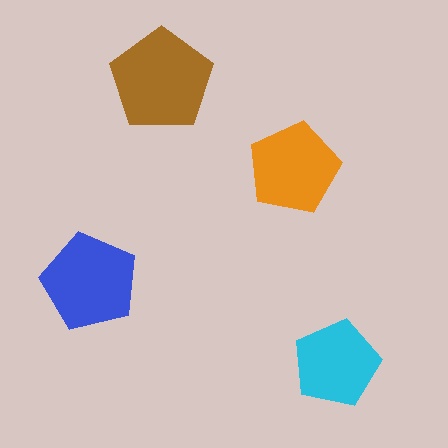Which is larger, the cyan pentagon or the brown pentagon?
The brown one.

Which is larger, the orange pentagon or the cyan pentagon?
The orange one.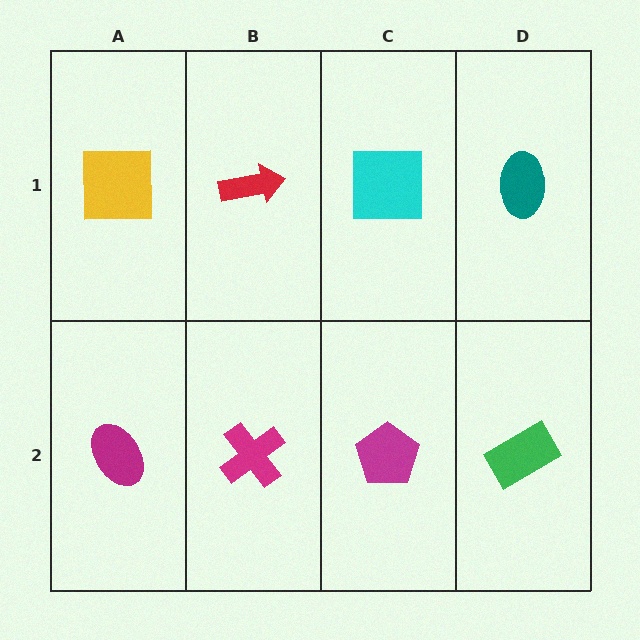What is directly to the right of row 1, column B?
A cyan square.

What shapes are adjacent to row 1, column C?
A magenta pentagon (row 2, column C), a red arrow (row 1, column B), a teal ellipse (row 1, column D).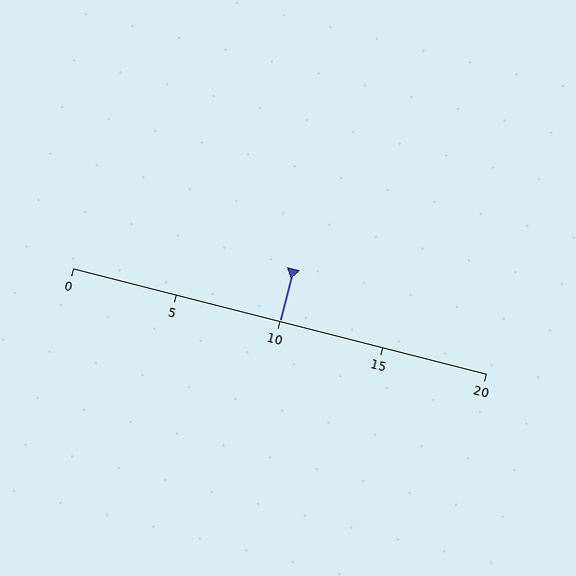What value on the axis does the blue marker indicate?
The marker indicates approximately 10.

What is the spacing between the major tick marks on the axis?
The major ticks are spaced 5 apart.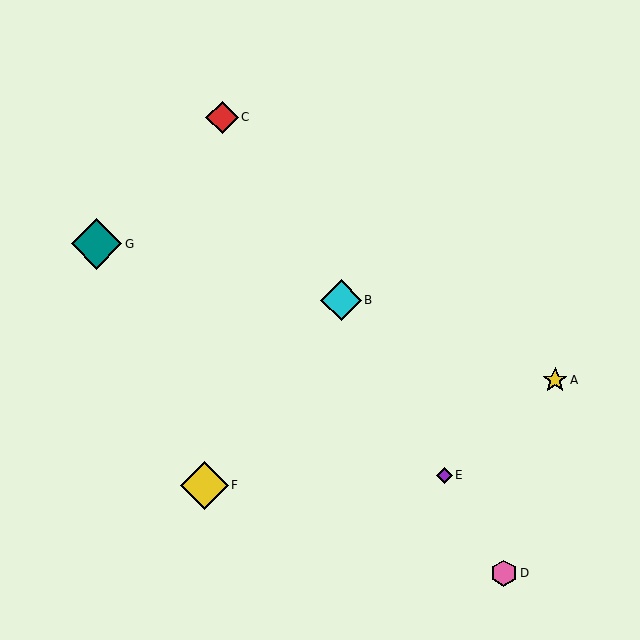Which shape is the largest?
The teal diamond (labeled G) is the largest.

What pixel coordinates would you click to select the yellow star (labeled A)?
Click at (555, 380) to select the yellow star A.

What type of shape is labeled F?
Shape F is a yellow diamond.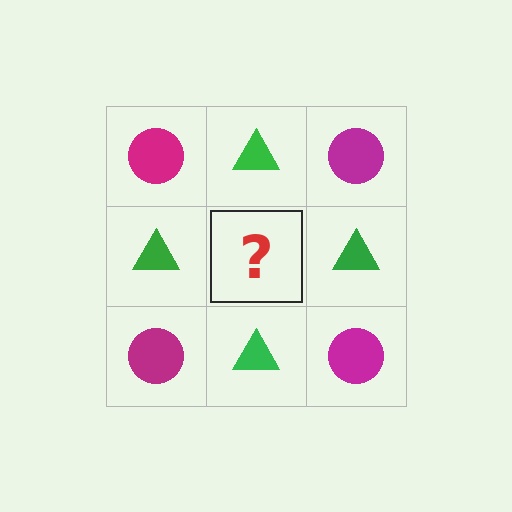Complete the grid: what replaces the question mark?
The question mark should be replaced with a magenta circle.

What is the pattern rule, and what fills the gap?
The rule is that it alternates magenta circle and green triangle in a checkerboard pattern. The gap should be filled with a magenta circle.